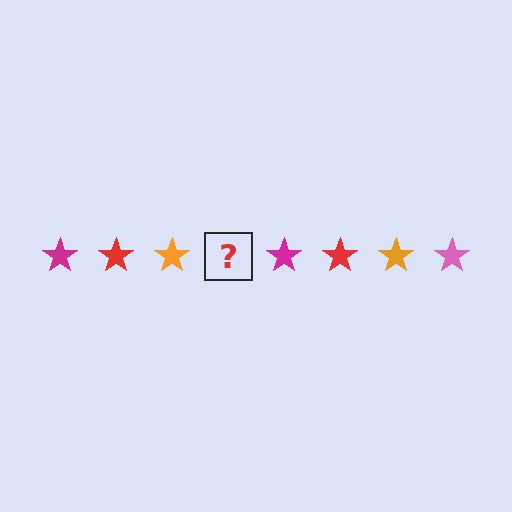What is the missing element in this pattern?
The missing element is a pink star.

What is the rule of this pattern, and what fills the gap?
The rule is that the pattern cycles through magenta, red, orange, pink stars. The gap should be filled with a pink star.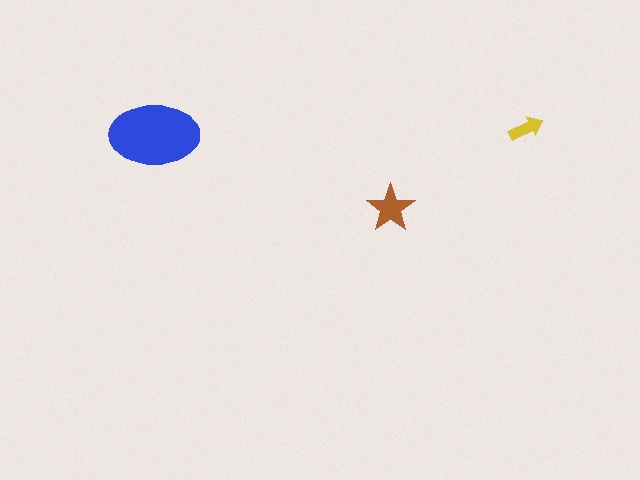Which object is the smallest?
The yellow arrow.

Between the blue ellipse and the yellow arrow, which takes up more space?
The blue ellipse.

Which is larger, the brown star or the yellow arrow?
The brown star.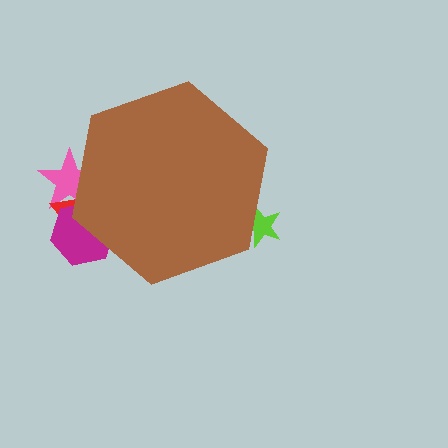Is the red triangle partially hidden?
Yes, the red triangle is partially hidden behind the brown hexagon.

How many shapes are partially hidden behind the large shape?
4 shapes are partially hidden.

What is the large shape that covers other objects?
A brown hexagon.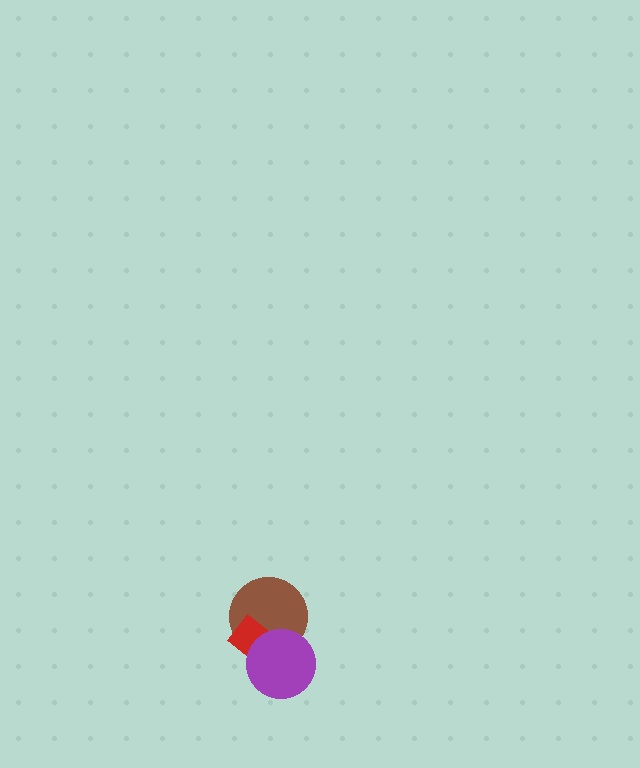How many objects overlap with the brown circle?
2 objects overlap with the brown circle.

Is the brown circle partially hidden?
Yes, it is partially covered by another shape.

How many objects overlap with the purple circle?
2 objects overlap with the purple circle.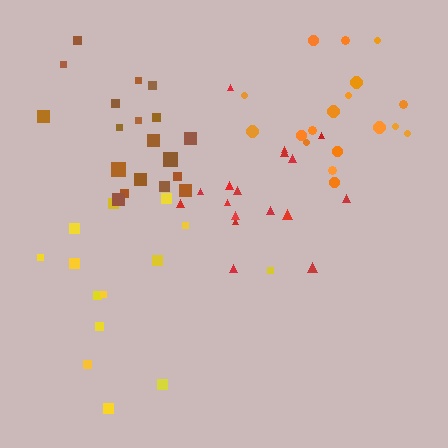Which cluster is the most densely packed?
Brown.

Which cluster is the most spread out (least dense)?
Yellow.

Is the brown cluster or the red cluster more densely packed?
Brown.